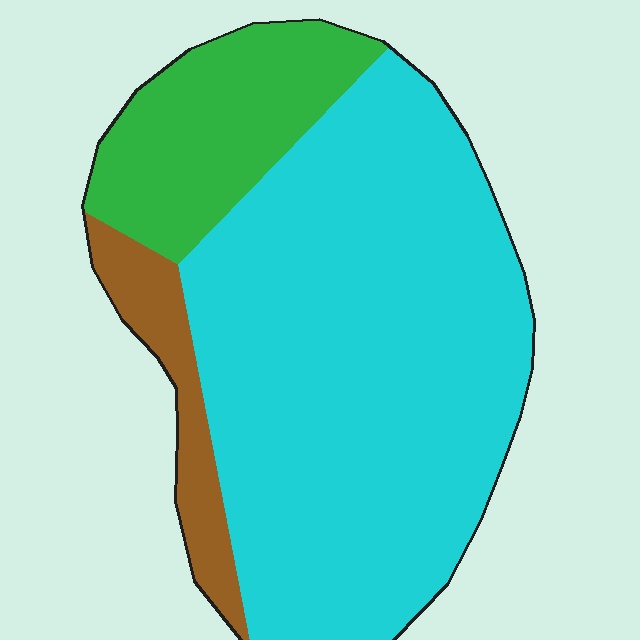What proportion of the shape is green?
Green takes up about one fifth (1/5) of the shape.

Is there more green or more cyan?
Cyan.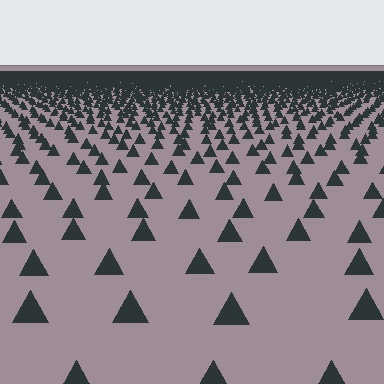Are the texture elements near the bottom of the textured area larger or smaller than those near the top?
Larger. Near the bottom, elements are closer to the viewer and appear at a bigger on-screen size.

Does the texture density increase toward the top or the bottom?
Density increases toward the top.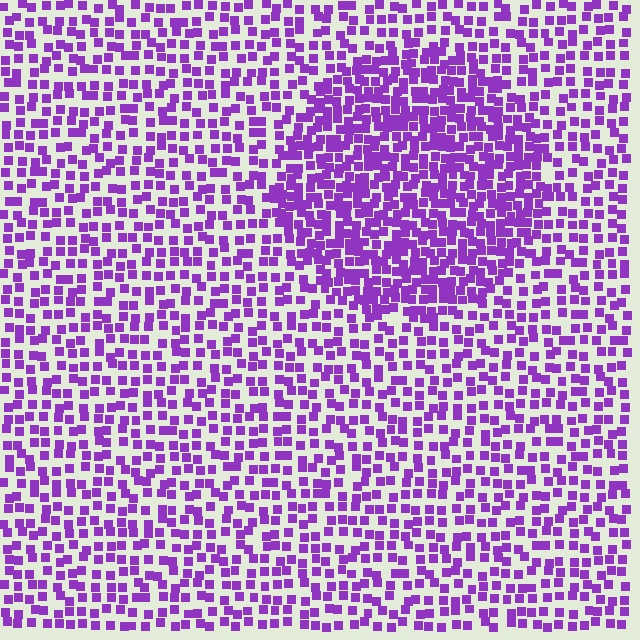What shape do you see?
I see a circle.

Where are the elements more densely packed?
The elements are more densely packed inside the circle boundary.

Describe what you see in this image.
The image contains small purple elements arranged at two different densities. A circle-shaped region is visible where the elements are more densely packed than the surrounding area.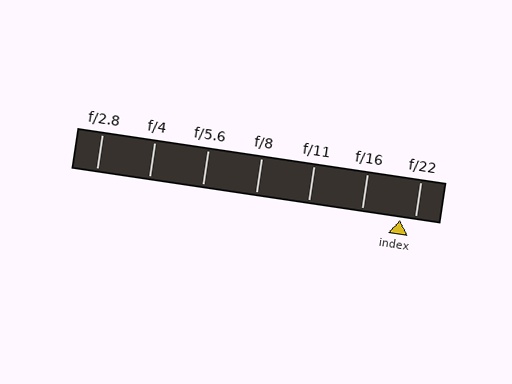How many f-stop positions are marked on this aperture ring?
There are 7 f-stop positions marked.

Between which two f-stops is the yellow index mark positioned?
The index mark is between f/16 and f/22.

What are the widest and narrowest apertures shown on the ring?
The widest aperture shown is f/2.8 and the narrowest is f/22.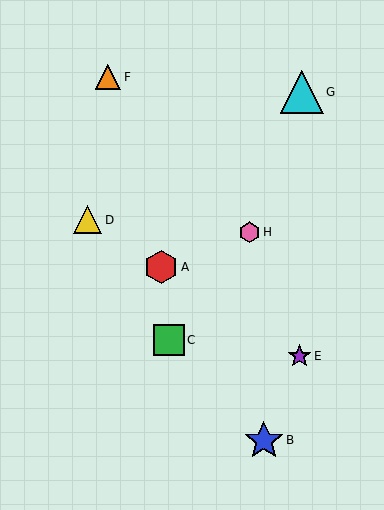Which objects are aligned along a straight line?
Objects A, D, E are aligned along a straight line.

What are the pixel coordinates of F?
Object F is at (108, 77).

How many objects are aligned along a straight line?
3 objects (A, D, E) are aligned along a straight line.